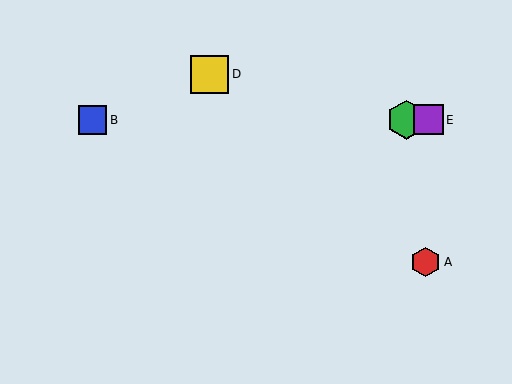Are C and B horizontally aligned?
Yes, both are at y≈120.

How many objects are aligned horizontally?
3 objects (B, C, E) are aligned horizontally.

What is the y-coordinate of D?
Object D is at y≈74.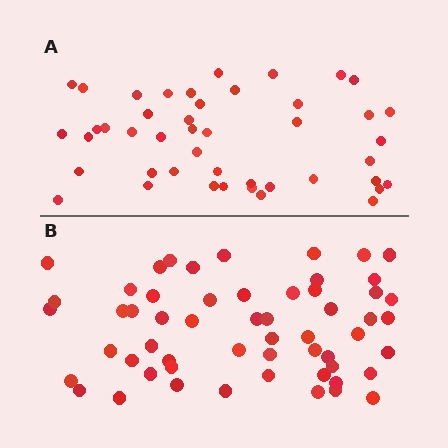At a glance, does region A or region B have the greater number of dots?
Region B (the bottom region) has more dots.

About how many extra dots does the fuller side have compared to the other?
Region B has roughly 12 or so more dots than region A.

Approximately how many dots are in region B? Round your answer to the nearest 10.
About 60 dots. (The exact count is 56, which rounds to 60.)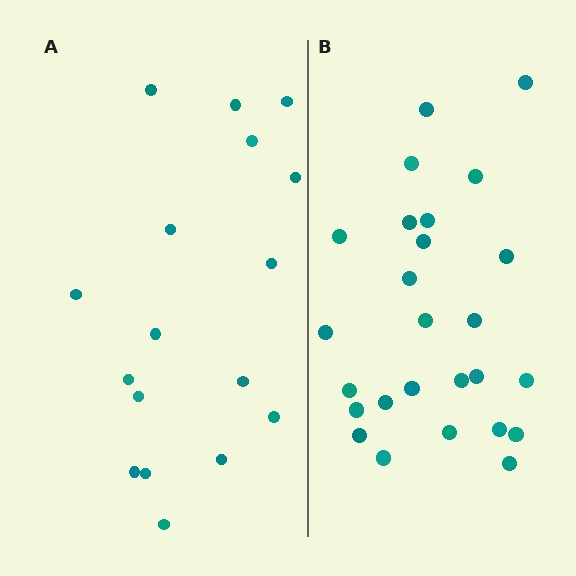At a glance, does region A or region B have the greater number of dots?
Region B (the right region) has more dots.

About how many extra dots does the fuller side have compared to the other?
Region B has roughly 8 or so more dots than region A.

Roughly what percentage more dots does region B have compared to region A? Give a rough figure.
About 55% more.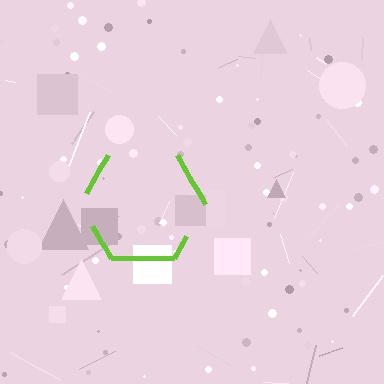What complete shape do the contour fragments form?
The contour fragments form a hexagon.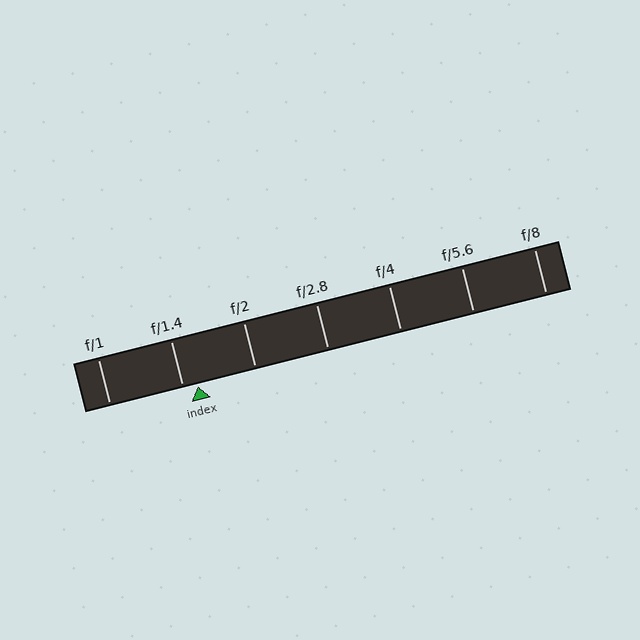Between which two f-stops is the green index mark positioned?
The index mark is between f/1.4 and f/2.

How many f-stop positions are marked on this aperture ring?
There are 7 f-stop positions marked.